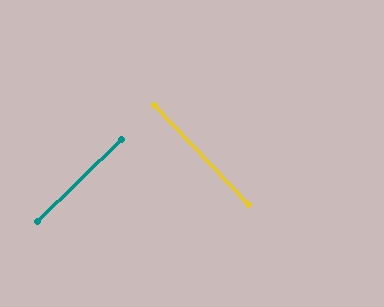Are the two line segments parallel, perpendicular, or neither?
Perpendicular — they meet at approximately 89°.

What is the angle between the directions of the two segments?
Approximately 89 degrees.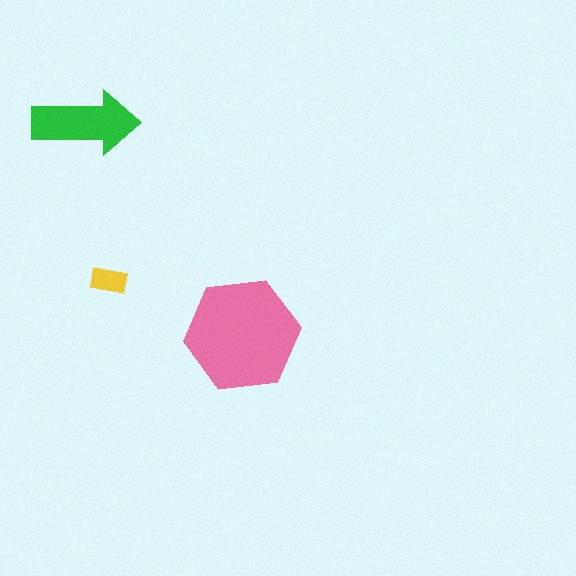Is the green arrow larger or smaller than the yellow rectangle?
Larger.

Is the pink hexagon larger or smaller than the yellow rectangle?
Larger.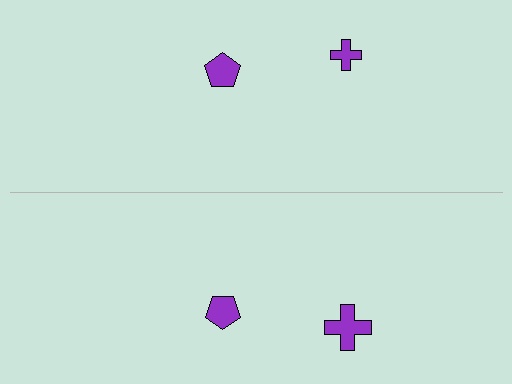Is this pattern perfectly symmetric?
No, the pattern is not perfectly symmetric. The purple cross on the bottom side has a different size than its mirror counterpart.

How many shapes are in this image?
There are 4 shapes in this image.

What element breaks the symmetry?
The purple cross on the bottom side has a different size than its mirror counterpart.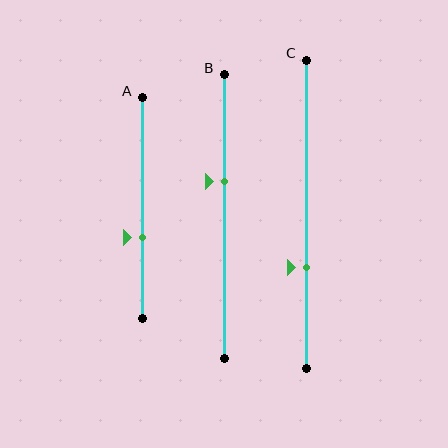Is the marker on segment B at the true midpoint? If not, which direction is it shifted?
No, the marker on segment B is shifted upward by about 13% of the segment length.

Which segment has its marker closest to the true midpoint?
Segment B has its marker closest to the true midpoint.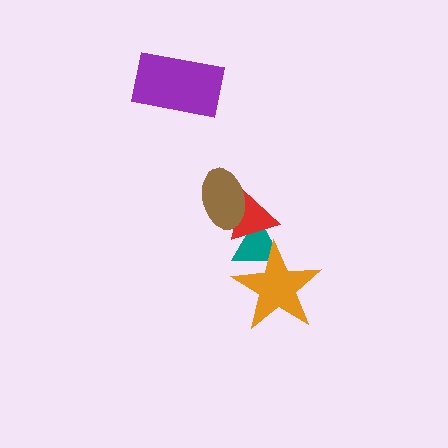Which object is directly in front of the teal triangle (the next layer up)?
The red triangle is directly in front of the teal triangle.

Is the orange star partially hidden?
No, no other shape covers it.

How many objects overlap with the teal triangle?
2 objects overlap with the teal triangle.